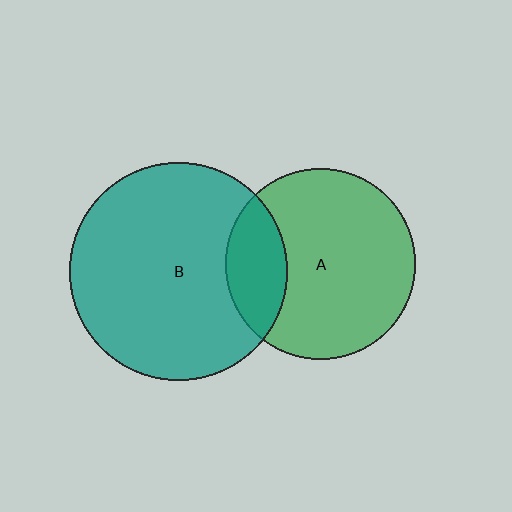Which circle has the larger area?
Circle B (teal).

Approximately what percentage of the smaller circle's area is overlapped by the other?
Approximately 20%.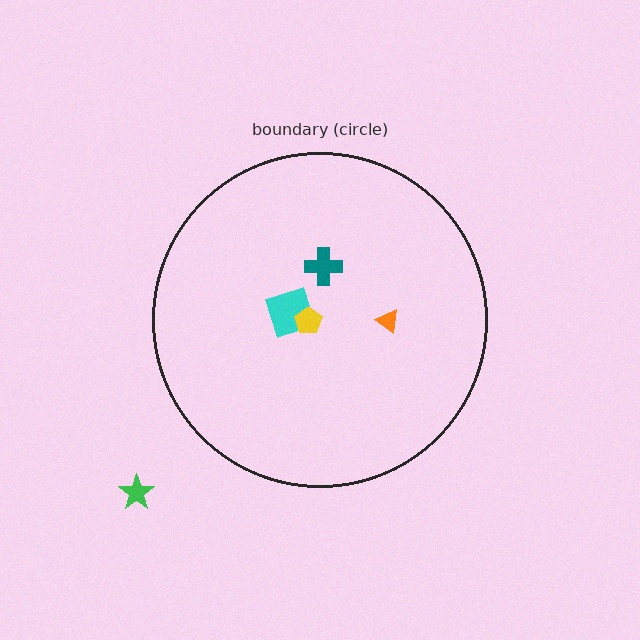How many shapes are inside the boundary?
4 inside, 1 outside.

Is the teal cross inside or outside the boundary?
Inside.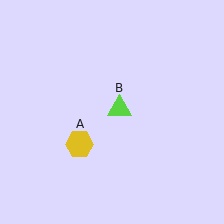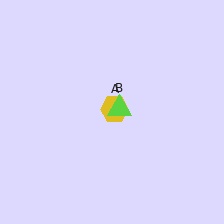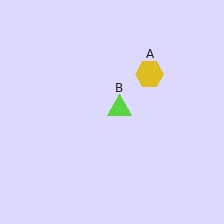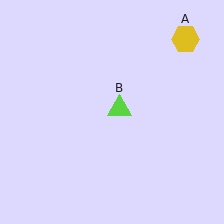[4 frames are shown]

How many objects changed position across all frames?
1 object changed position: yellow hexagon (object A).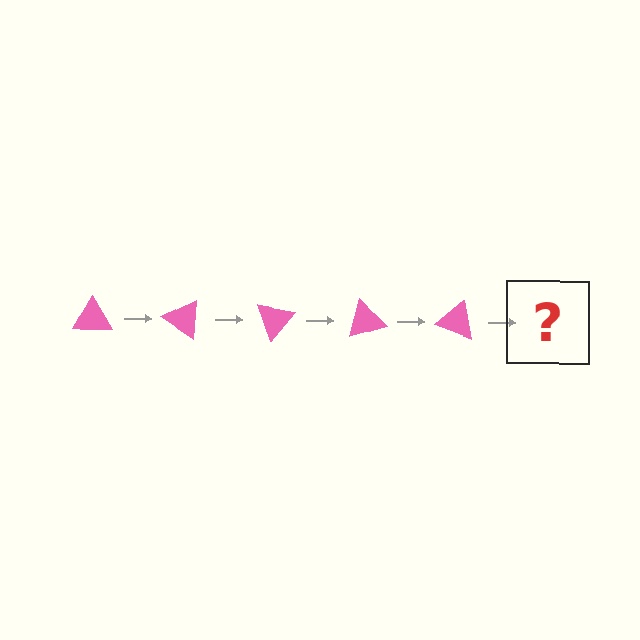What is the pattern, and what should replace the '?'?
The pattern is that the triangle rotates 35 degrees each step. The '?' should be a pink triangle rotated 175 degrees.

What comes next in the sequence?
The next element should be a pink triangle rotated 175 degrees.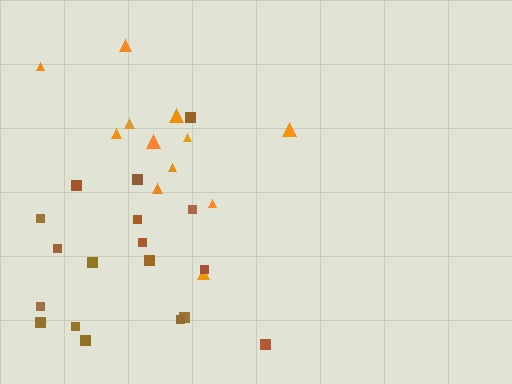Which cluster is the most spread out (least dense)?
Orange.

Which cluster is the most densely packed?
Brown.